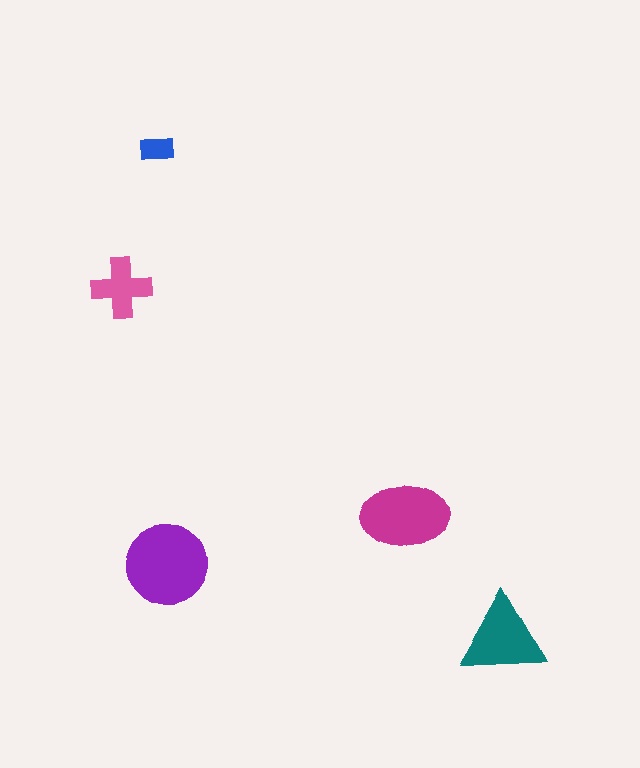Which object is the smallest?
The blue rectangle.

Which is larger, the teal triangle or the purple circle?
The purple circle.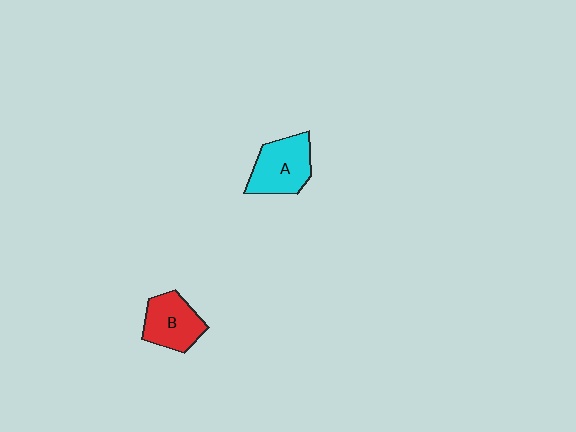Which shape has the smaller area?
Shape B (red).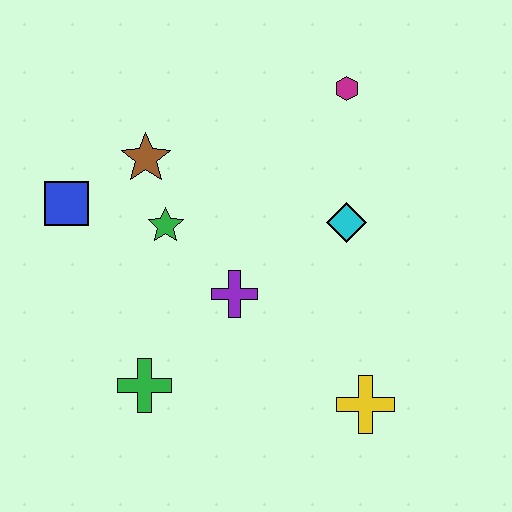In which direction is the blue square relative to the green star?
The blue square is to the left of the green star.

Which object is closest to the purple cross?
The green star is closest to the purple cross.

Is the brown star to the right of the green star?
No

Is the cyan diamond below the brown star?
Yes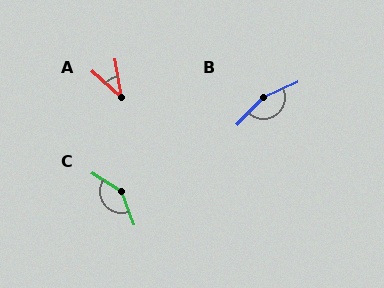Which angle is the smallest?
A, at approximately 39 degrees.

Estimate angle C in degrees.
Approximately 143 degrees.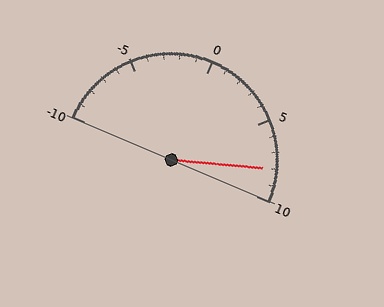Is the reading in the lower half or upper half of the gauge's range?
The reading is in the upper half of the range (-10 to 10).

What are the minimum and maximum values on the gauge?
The gauge ranges from -10 to 10.